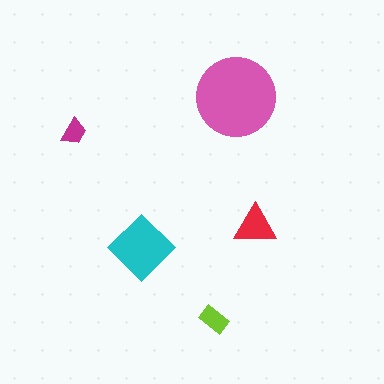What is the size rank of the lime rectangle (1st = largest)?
4th.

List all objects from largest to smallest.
The pink circle, the cyan diamond, the red triangle, the lime rectangle, the magenta trapezoid.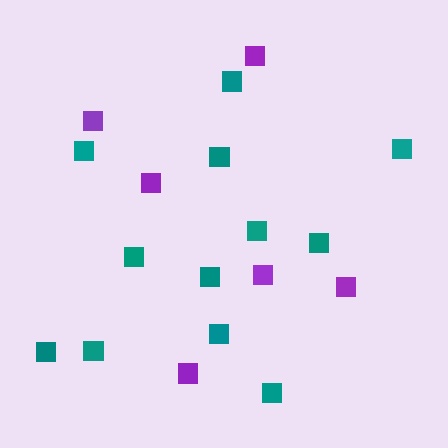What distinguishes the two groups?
There are 2 groups: one group of purple squares (6) and one group of teal squares (12).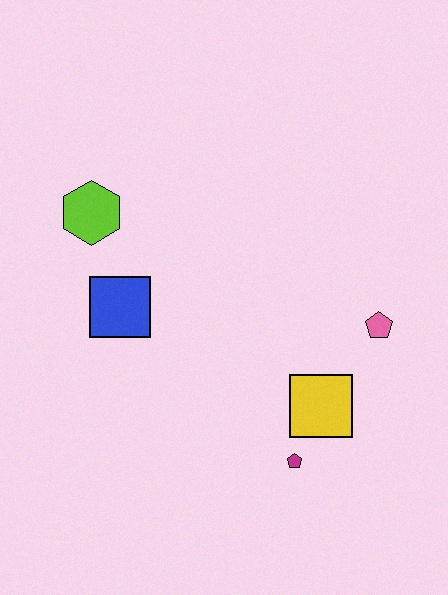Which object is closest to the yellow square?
The magenta pentagon is closest to the yellow square.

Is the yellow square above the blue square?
No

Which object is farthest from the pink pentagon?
The lime hexagon is farthest from the pink pentagon.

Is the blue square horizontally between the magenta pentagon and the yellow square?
No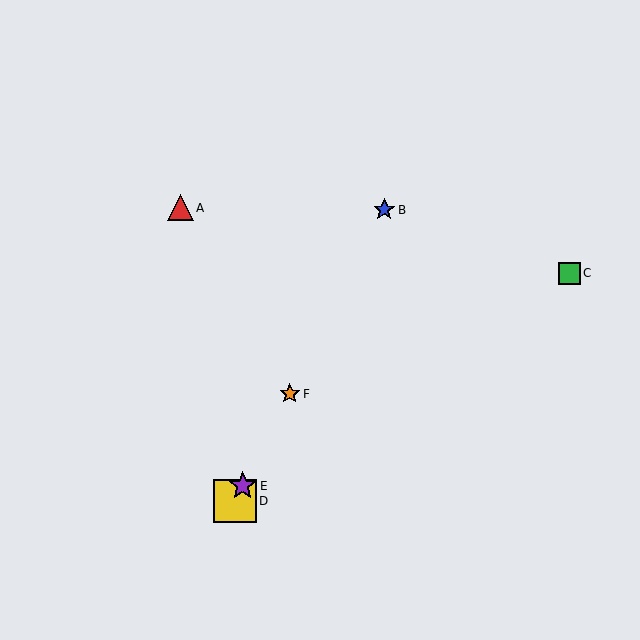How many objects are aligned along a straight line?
4 objects (B, D, E, F) are aligned along a straight line.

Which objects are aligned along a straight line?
Objects B, D, E, F are aligned along a straight line.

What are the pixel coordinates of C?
Object C is at (569, 273).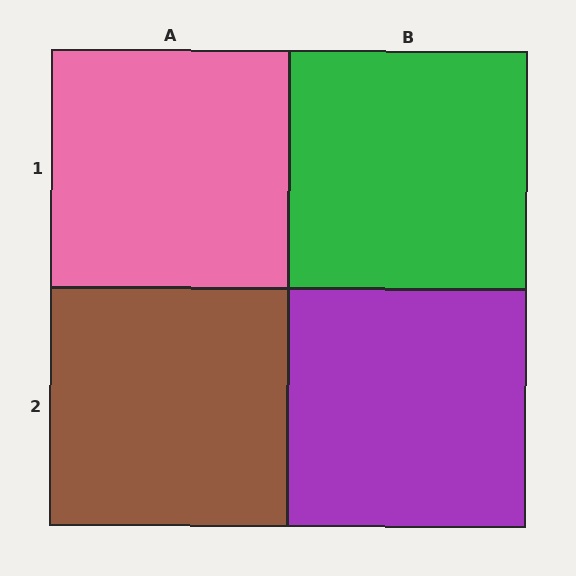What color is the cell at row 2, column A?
Brown.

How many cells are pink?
1 cell is pink.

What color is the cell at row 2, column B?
Purple.